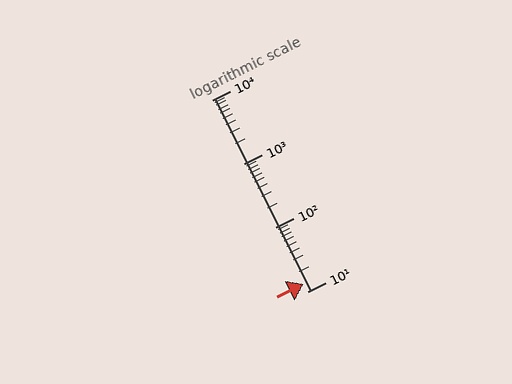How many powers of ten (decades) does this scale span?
The scale spans 3 decades, from 10 to 10000.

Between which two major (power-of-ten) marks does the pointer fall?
The pointer is between 10 and 100.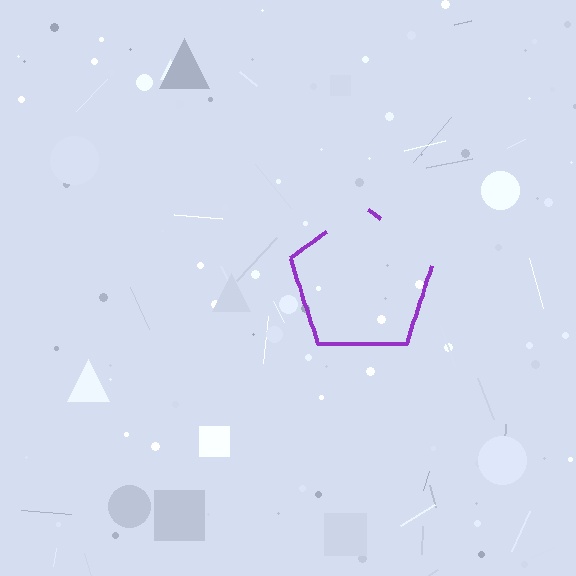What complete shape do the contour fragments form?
The contour fragments form a pentagon.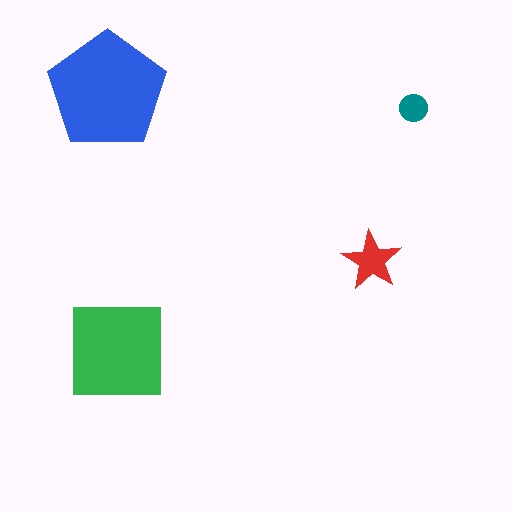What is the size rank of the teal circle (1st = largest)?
4th.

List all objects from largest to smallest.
The blue pentagon, the green square, the red star, the teal circle.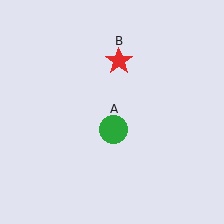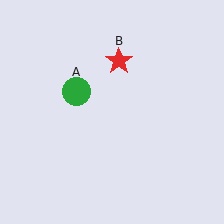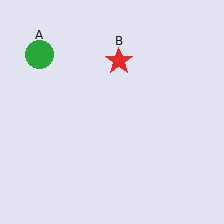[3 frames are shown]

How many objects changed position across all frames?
1 object changed position: green circle (object A).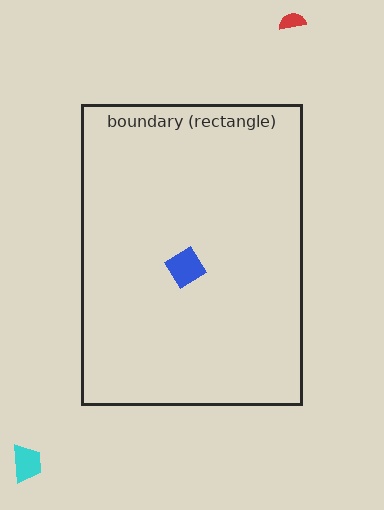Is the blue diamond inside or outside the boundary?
Inside.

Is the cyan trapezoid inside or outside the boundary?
Outside.